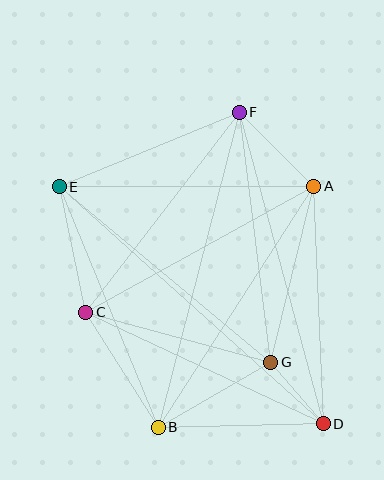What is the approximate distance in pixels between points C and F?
The distance between C and F is approximately 252 pixels.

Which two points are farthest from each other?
Points D and E are farthest from each other.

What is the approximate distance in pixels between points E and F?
The distance between E and F is approximately 195 pixels.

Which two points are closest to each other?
Points D and G are closest to each other.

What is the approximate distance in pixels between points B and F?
The distance between B and F is approximately 325 pixels.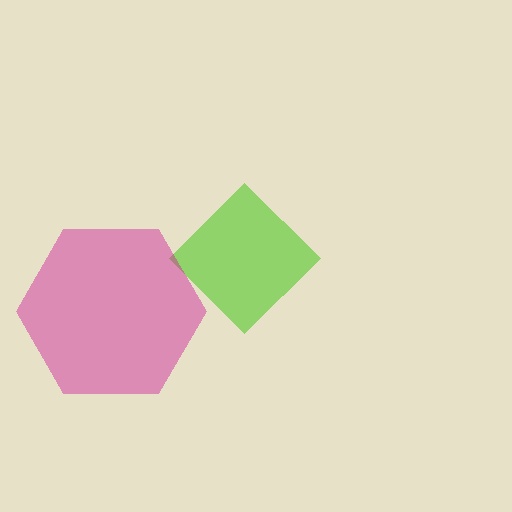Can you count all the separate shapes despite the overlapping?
Yes, there are 2 separate shapes.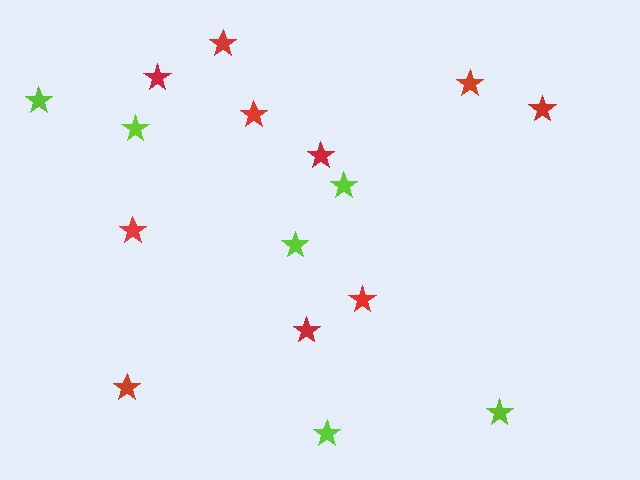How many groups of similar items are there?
There are 2 groups: one group of lime stars (6) and one group of red stars (10).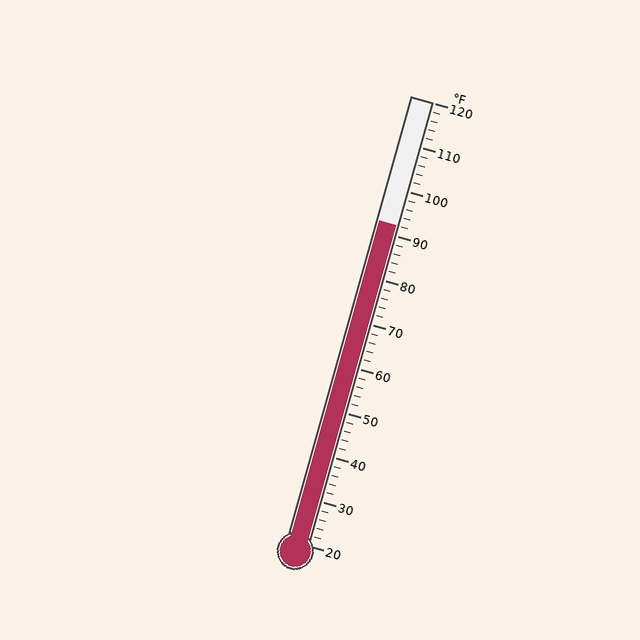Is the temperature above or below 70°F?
The temperature is above 70°F.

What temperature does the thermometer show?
The thermometer shows approximately 92°F.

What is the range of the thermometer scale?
The thermometer scale ranges from 20°F to 120°F.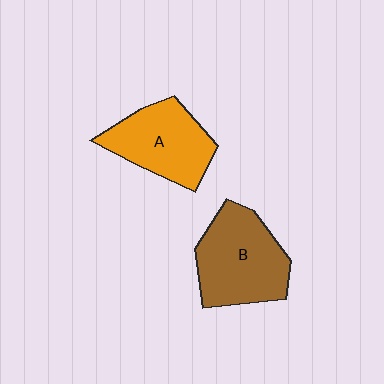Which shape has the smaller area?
Shape A (orange).